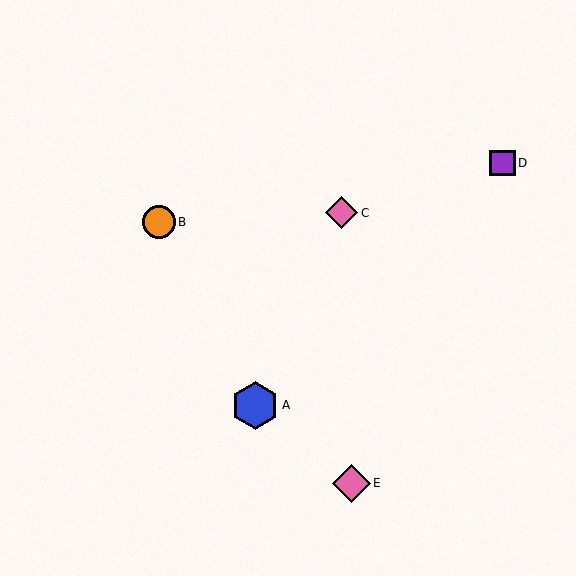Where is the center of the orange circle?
The center of the orange circle is at (159, 222).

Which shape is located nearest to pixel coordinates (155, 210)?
The orange circle (labeled B) at (159, 222) is nearest to that location.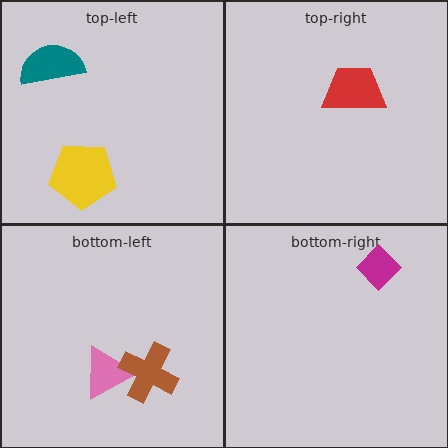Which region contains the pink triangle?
The bottom-left region.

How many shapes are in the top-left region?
2.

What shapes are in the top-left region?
The yellow pentagon, the teal semicircle.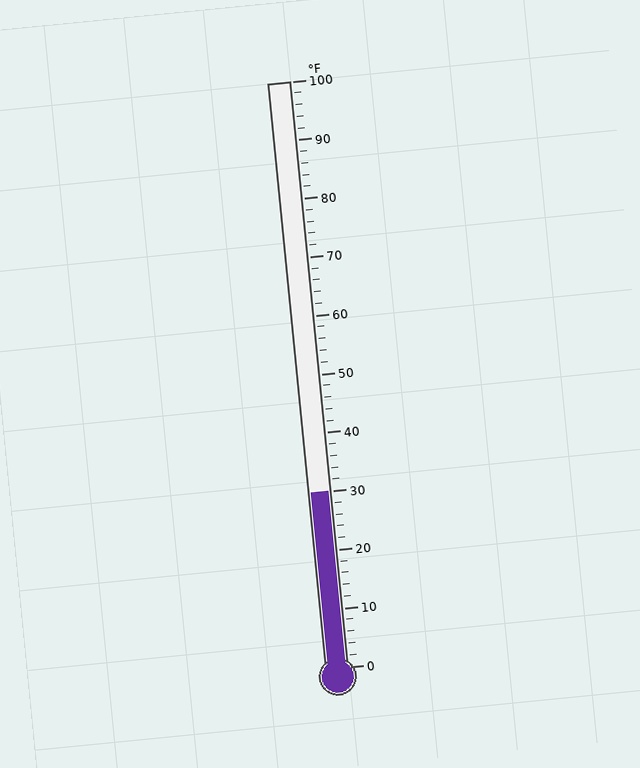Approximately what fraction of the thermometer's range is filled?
The thermometer is filled to approximately 30% of its range.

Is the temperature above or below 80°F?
The temperature is below 80°F.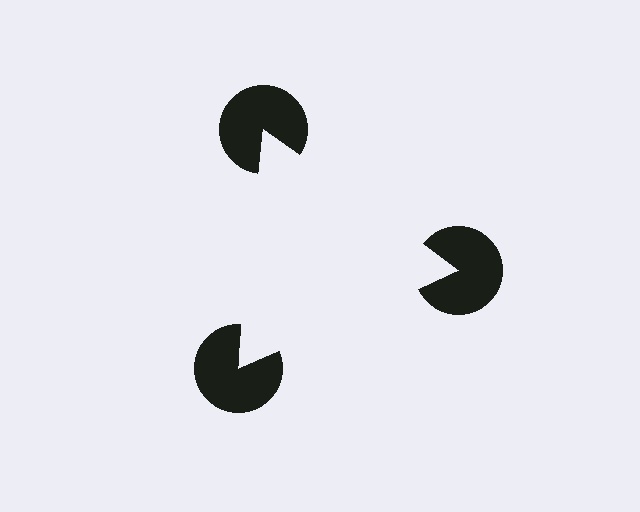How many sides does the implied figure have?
3 sides.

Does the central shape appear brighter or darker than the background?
It typically appears slightly brighter than the background, even though no actual brightness change is drawn.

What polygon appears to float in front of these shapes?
An illusory triangle — its edges are inferred from the aligned wedge cuts in the pac-man discs, not physically drawn.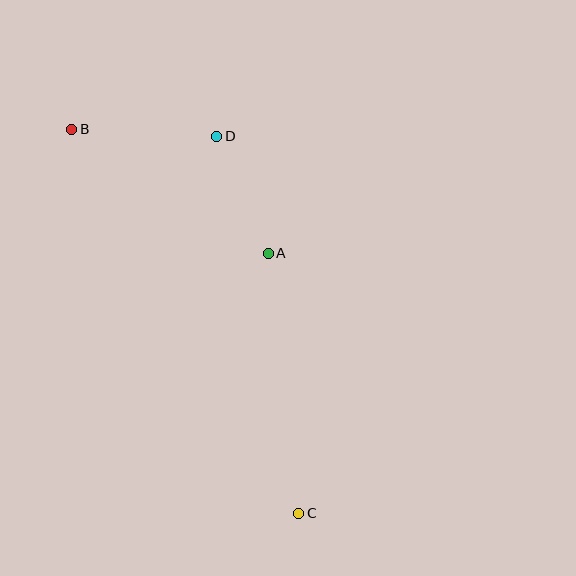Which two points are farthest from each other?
Points B and C are farthest from each other.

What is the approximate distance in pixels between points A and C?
The distance between A and C is approximately 262 pixels.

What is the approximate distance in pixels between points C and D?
The distance between C and D is approximately 386 pixels.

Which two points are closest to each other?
Points A and D are closest to each other.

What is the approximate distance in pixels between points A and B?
The distance between A and B is approximately 232 pixels.